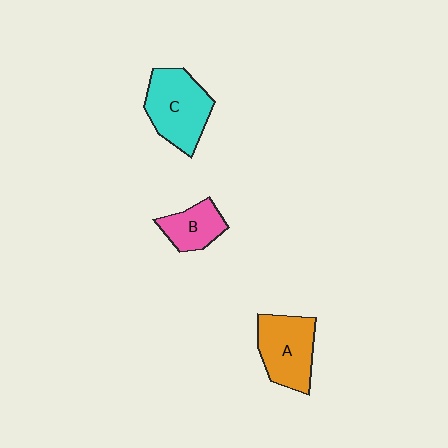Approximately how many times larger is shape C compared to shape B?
Approximately 1.7 times.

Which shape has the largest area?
Shape C (cyan).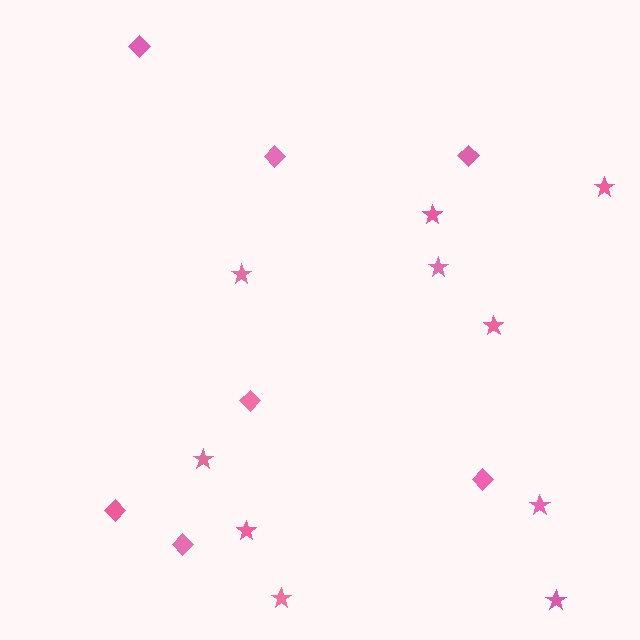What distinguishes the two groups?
There are 2 groups: one group of diamonds (7) and one group of stars (10).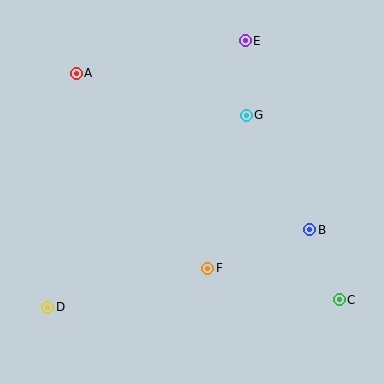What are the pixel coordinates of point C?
Point C is at (339, 300).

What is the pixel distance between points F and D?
The distance between F and D is 165 pixels.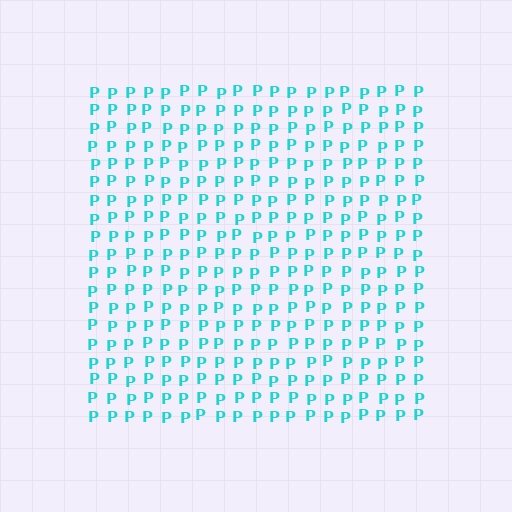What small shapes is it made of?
It is made of small letter P's.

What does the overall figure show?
The overall figure shows a square.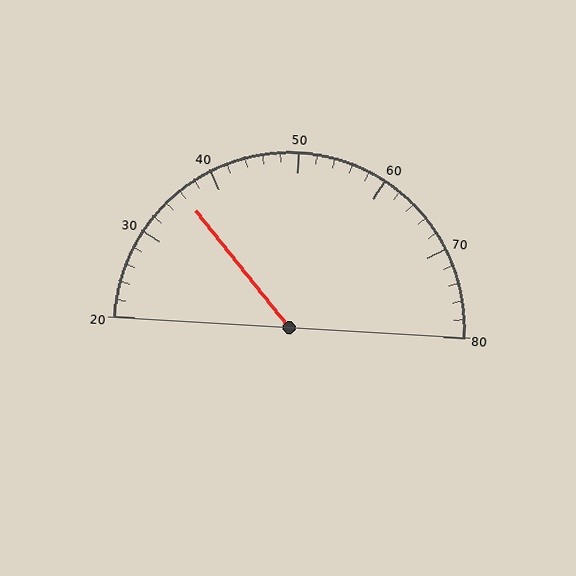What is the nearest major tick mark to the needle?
The nearest major tick mark is 40.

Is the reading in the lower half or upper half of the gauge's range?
The reading is in the lower half of the range (20 to 80).